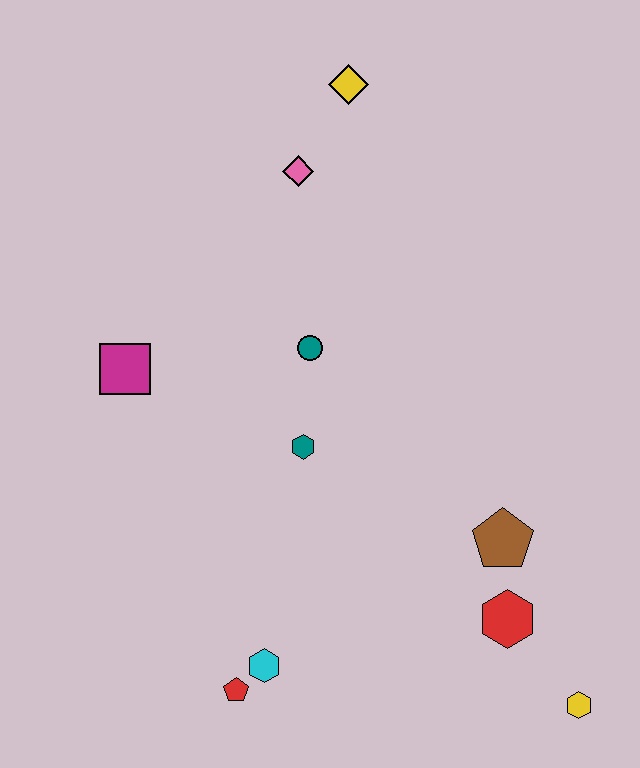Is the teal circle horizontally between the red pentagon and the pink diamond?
No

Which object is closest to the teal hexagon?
The teal circle is closest to the teal hexagon.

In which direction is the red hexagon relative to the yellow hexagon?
The red hexagon is above the yellow hexagon.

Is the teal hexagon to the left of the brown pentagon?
Yes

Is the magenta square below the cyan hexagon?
No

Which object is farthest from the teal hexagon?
The yellow hexagon is farthest from the teal hexagon.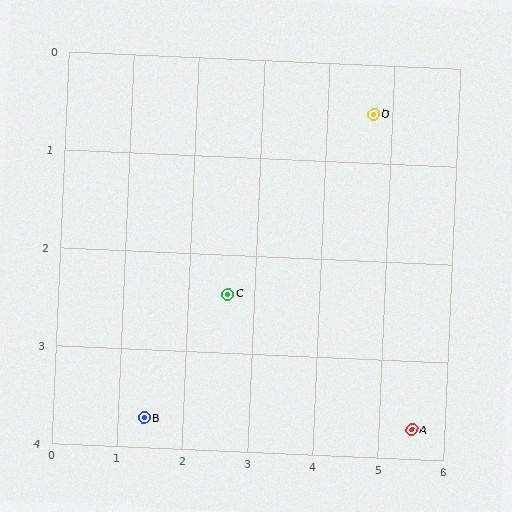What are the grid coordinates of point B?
Point B is at approximately (1.4, 3.7).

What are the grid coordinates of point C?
Point C is at approximately (2.6, 2.4).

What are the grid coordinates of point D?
Point D is at approximately (4.7, 0.5).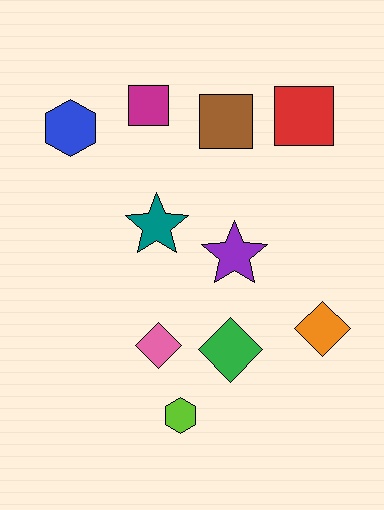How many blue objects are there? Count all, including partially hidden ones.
There is 1 blue object.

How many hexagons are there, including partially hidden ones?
There are 2 hexagons.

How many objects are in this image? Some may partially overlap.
There are 10 objects.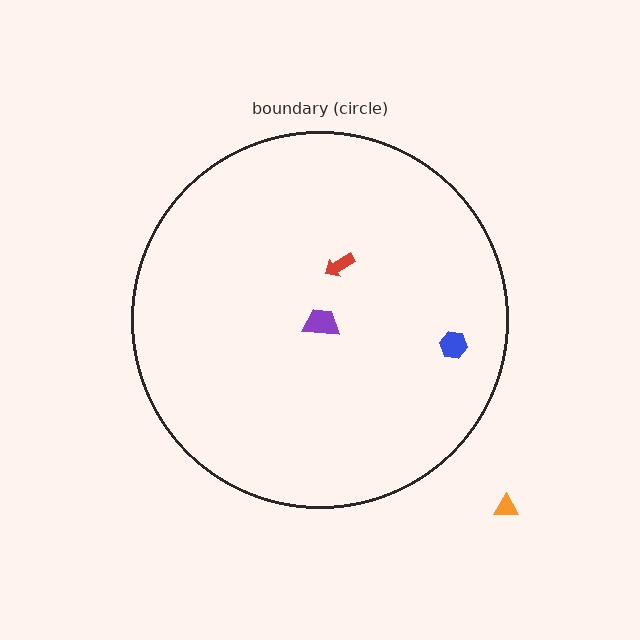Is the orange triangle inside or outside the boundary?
Outside.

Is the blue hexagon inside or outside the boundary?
Inside.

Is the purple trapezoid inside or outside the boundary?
Inside.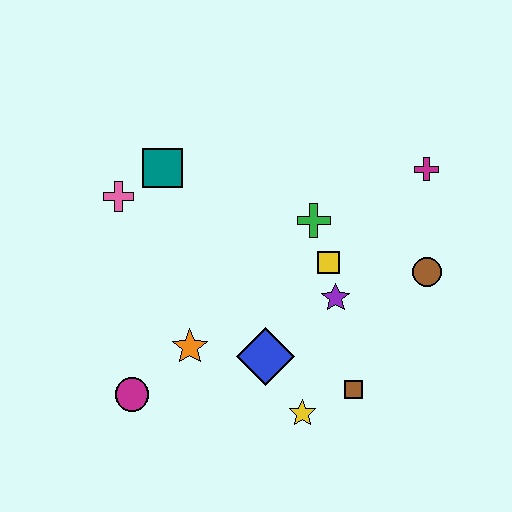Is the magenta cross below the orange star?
No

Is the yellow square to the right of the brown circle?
No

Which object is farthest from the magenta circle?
The magenta cross is farthest from the magenta circle.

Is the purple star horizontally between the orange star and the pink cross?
No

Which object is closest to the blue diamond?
The yellow star is closest to the blue diamond.